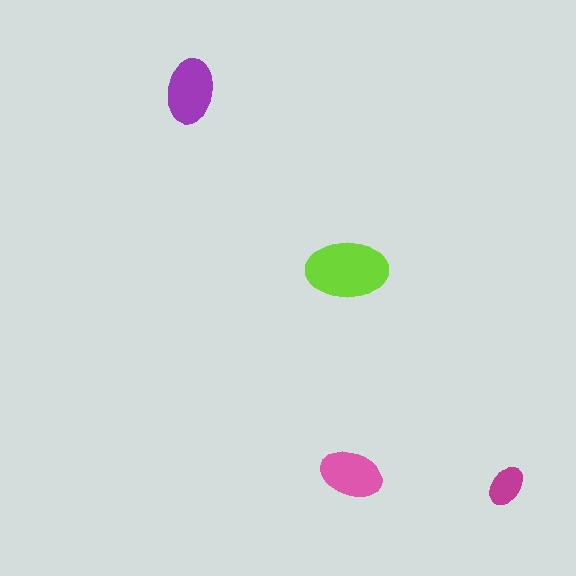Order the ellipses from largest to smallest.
the lime one, the purple one, the pink one, the magenta one.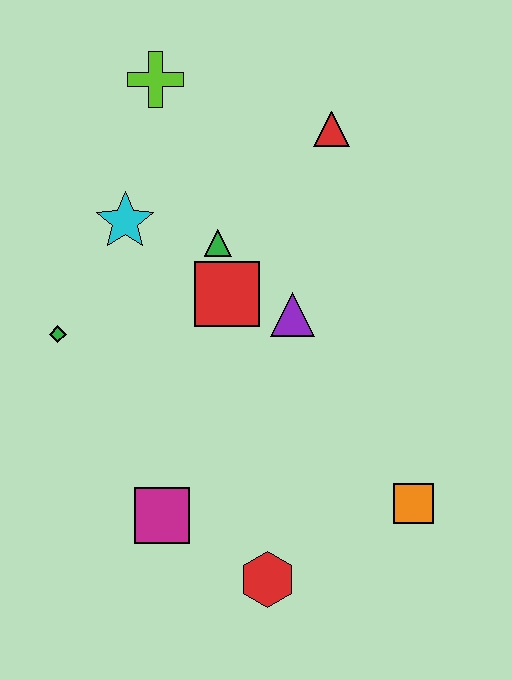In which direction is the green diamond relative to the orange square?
The green diamond is to the left of the orange square.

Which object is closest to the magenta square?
The red hexagon is closest to the magenta square.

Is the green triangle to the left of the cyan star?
No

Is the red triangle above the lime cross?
No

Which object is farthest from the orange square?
The lime cross is farthest from the orange square.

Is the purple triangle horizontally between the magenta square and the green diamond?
No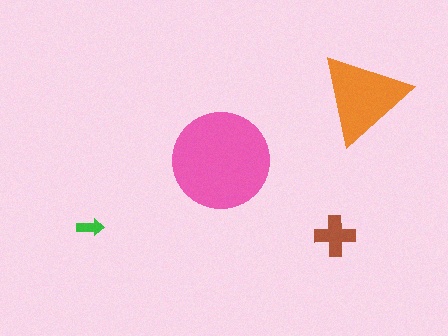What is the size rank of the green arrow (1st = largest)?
4th.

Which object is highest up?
The orange triangle is topmost.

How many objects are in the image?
There are 4 objects in the image.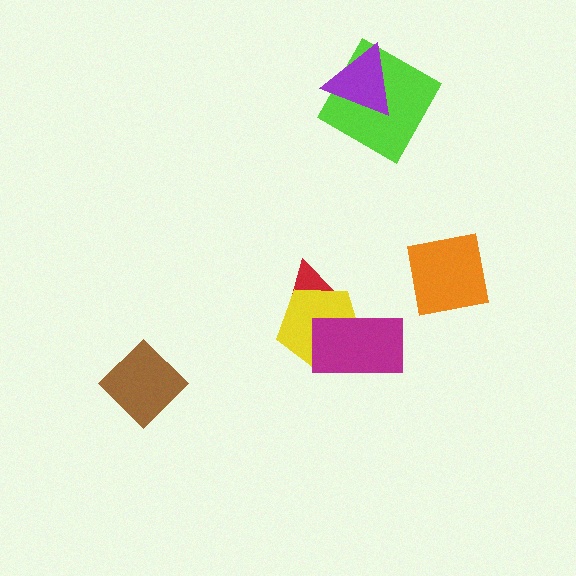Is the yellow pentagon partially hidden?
Yes, it is partially covered by another shape.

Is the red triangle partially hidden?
Yes, it is partially covered by another shape.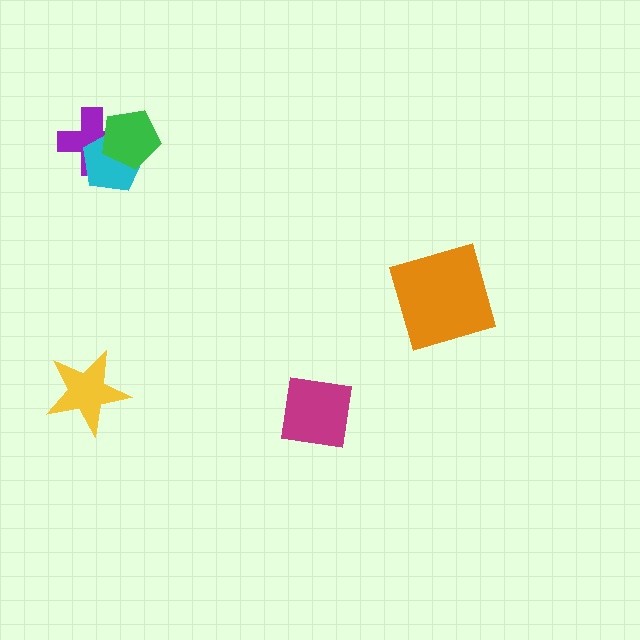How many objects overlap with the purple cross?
2 objects overlap with the purple cross.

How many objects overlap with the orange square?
0 objects overlap with the orange square.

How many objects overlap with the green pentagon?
2 objects overlap with the green pentagon.